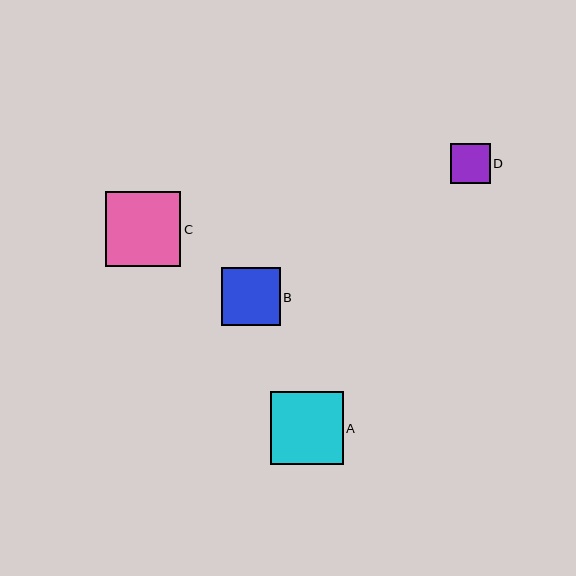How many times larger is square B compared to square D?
Square B is approximately 1.5 times the size of square D.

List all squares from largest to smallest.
From largest to smallest: C, A, B, D.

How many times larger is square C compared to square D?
Square C is approximately 1.9 times the size of square D.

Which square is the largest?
Square C is the largest with a size of approximately 75 pixels.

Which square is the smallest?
Square D is the smallest with a size of approximately 40 pixels.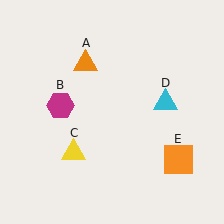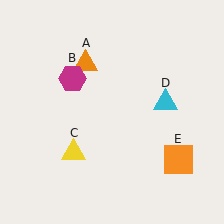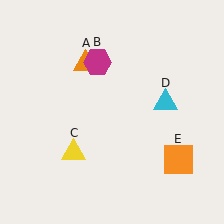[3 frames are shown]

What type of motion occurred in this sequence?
The magenta hexagon (object B) rotated clockwise around the center of the scene.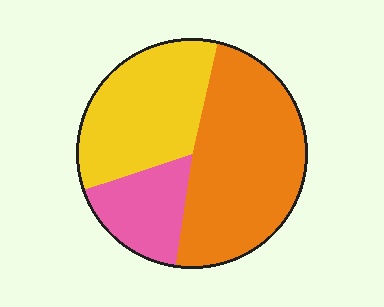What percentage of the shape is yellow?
Yellow takes up between a third and a half of the shape.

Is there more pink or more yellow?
Yellow.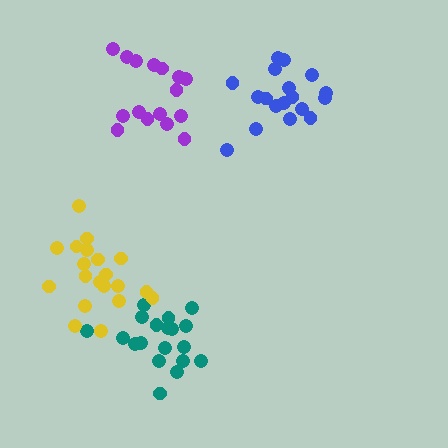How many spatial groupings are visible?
There are 4 spatial groupings.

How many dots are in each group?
Group 1: 16 dots, Group 2: 19 dots, Group 3: 18 dots, Group 4: 20 dots (73 total).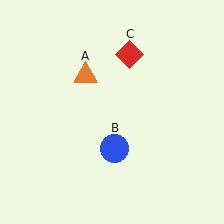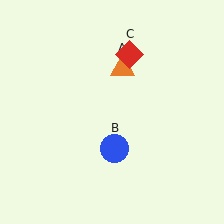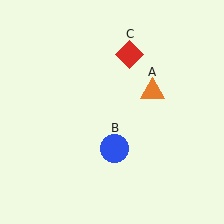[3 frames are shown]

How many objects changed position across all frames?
1 object changed position: orange triangle (object A).